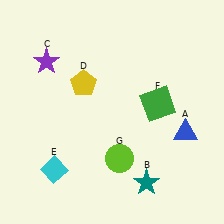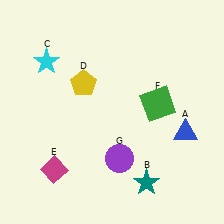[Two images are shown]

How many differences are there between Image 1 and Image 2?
There are 3 differences between the two images.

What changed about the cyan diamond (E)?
In Image 1, E is cyan. In Image 2, it changed to magenta.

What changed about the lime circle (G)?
In Image 1, G is lime. In Image 2, it changed to purple.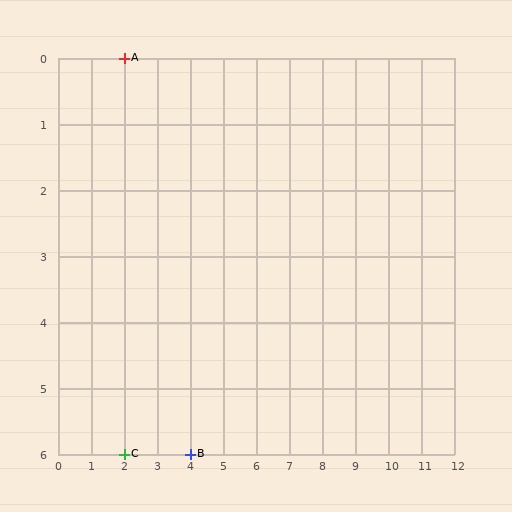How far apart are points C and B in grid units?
Points C and B are 2 columns apart.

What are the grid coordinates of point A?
Point A is at grid coordinates (2, 0).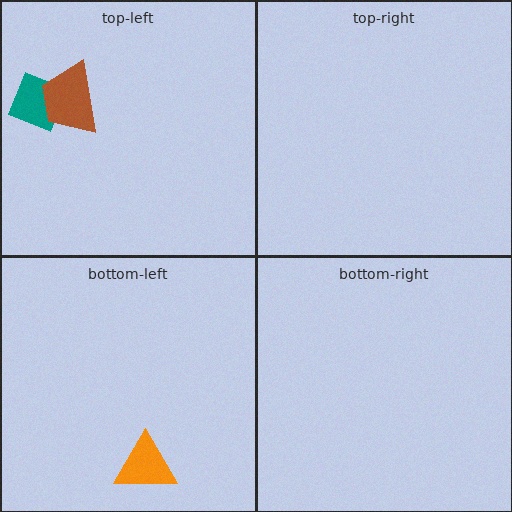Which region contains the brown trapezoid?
The top-left region.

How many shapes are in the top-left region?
2.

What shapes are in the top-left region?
The teal diamond, the brown trapezoid.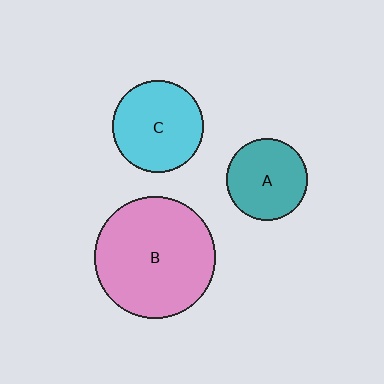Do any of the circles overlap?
No, none of the circles overlap.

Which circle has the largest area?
Circle B (pink).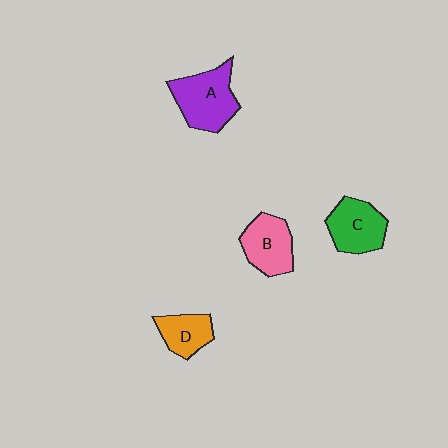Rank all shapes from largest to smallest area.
From largest to smallest: A (purple), C (green), B (pink), D (orange).